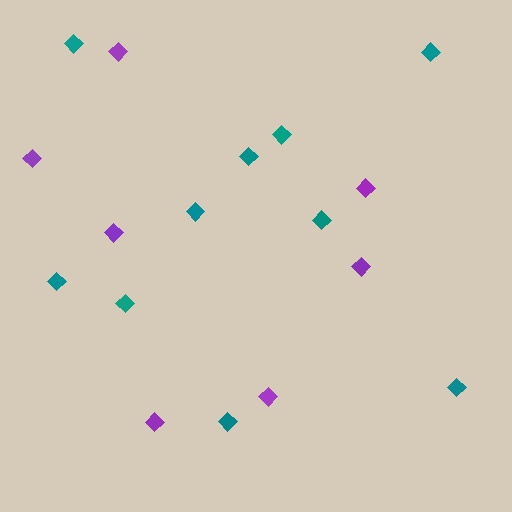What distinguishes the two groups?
There are 2 groups: one group of teal diamonds (10) and one group of purple diamonds (7).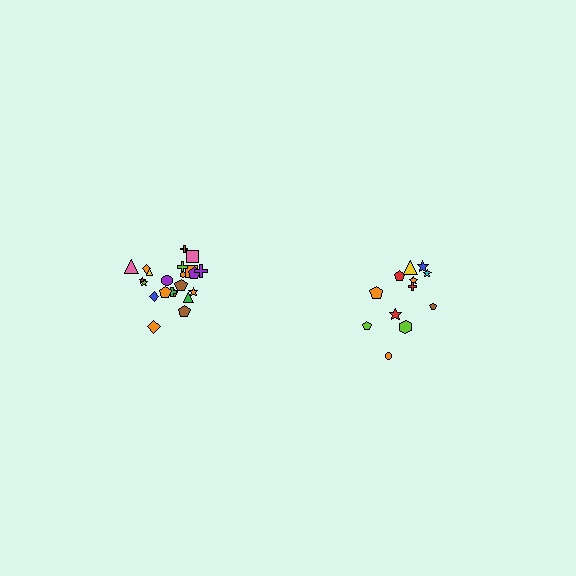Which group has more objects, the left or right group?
The left group.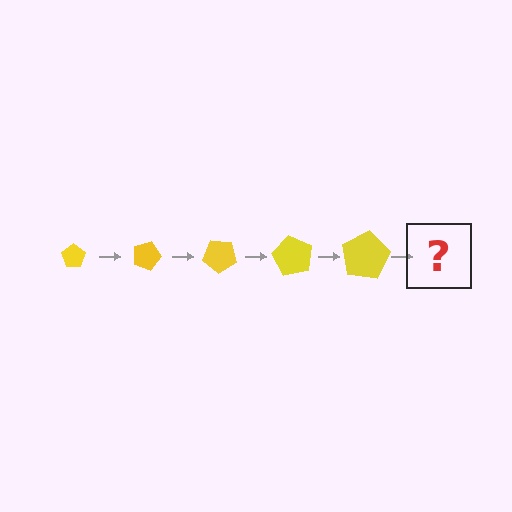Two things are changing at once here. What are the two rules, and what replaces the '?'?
The two rules are that the pentagon grows larger each step and it rotates 20 degrees each step. The '?' should be a pentagon, larger than the previous one and rotated 100 degrees from the start.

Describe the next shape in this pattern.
It should be a pentagon, larger than the previous one and rotated 100 degrees from the start.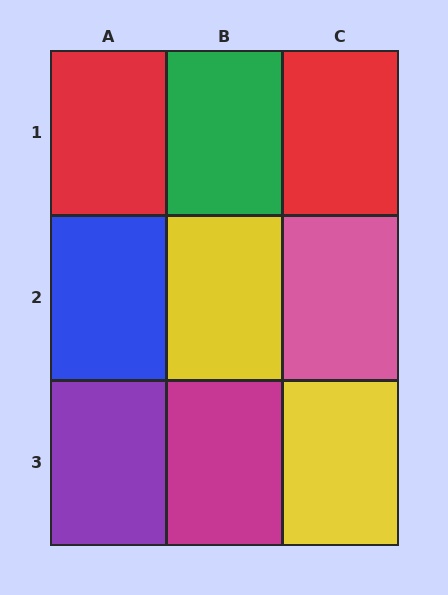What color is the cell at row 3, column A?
Purple.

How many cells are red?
2 cells are red.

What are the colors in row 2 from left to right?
Blue, yellow, pink.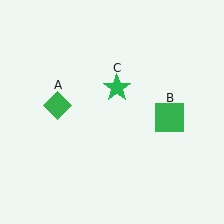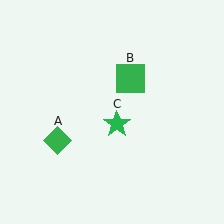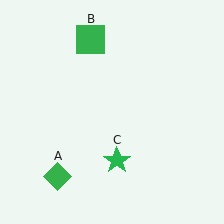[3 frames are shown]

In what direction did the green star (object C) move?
The green star (object C) moved down.